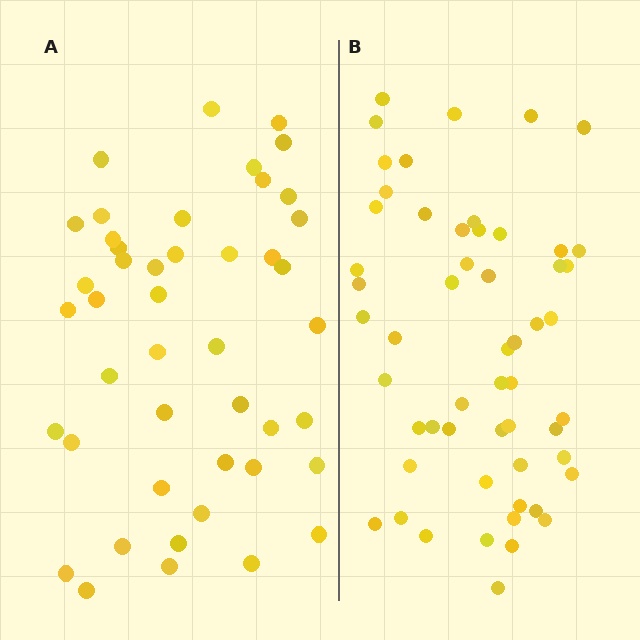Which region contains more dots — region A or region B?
Region B (the right region) has more dots.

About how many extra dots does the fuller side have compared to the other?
Region B has roughly 10 or so more dots than region A.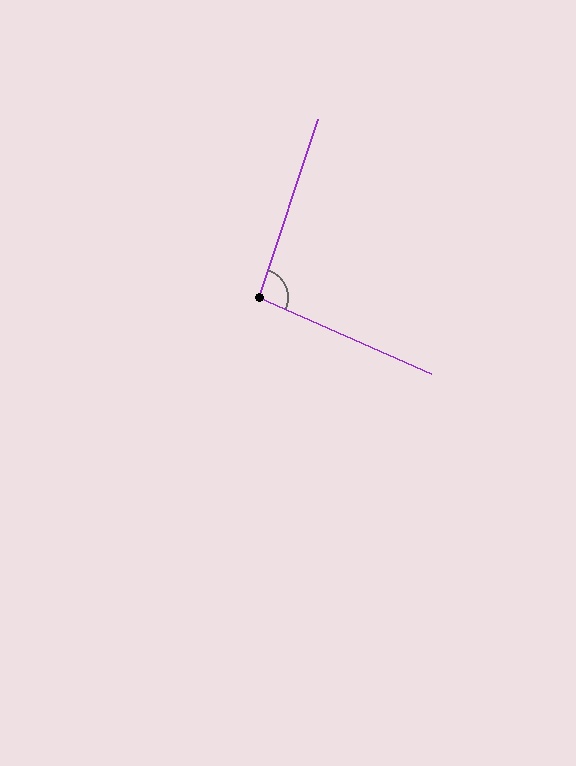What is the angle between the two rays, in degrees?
Approximately 95 degrees.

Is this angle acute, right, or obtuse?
It is obtuse.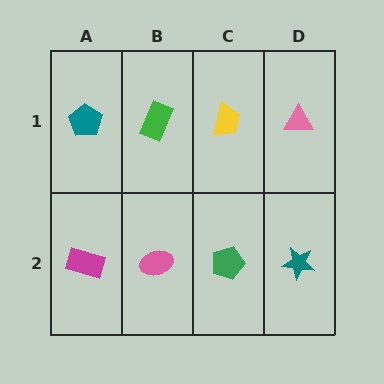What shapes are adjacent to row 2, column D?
A pink triangle (row 1, column D), a green pentagon (row 2, column C).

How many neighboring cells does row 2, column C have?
3.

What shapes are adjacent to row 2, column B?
A green rectangle (row 1, column B), a magenta rectangle (row 2, column A), a green pentagon (row 2, column C).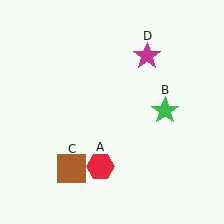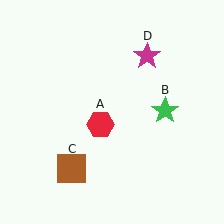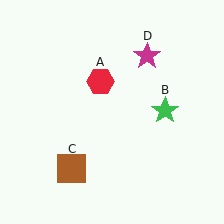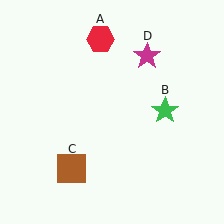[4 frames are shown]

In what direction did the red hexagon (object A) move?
The red hexagon (object A) moved up.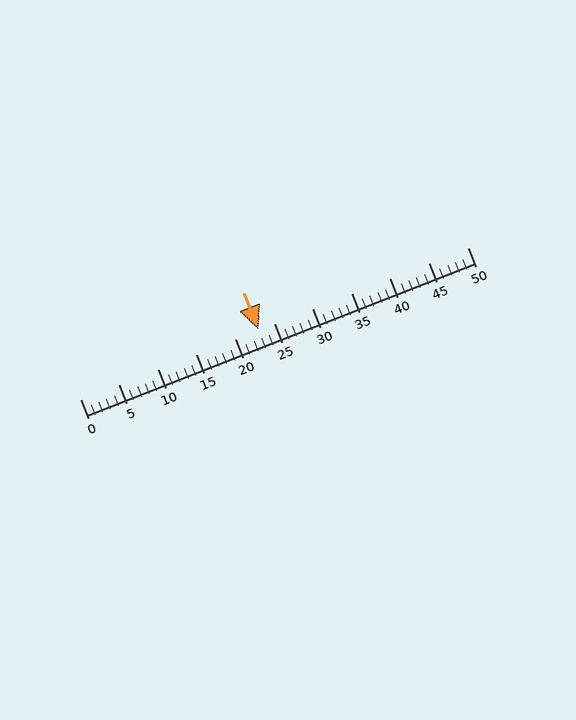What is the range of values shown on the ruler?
The ruler shows values from 0 to 50.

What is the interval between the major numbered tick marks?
The major tick marks are spaced 5 units apart.